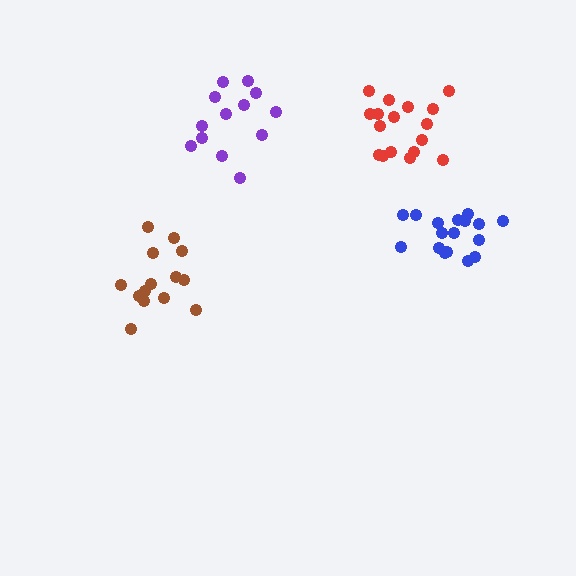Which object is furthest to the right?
The blue cluster is rightmost.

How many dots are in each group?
Group 1: 17 dots, Group 2: 17 dots, Group 3: 13 dots, Group 4: 14 dots (61 total).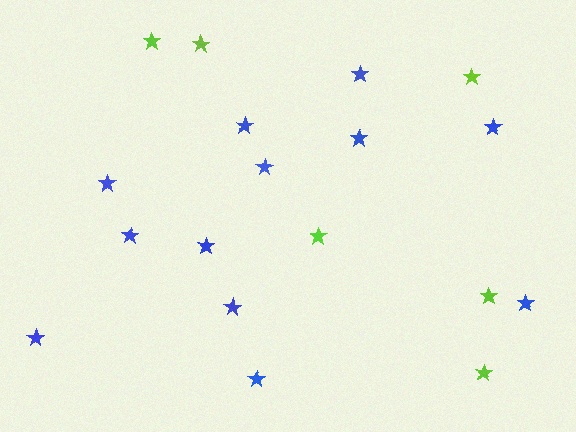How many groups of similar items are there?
There are 2 groups: one group of blue stars (12) and one group of lime stars (6).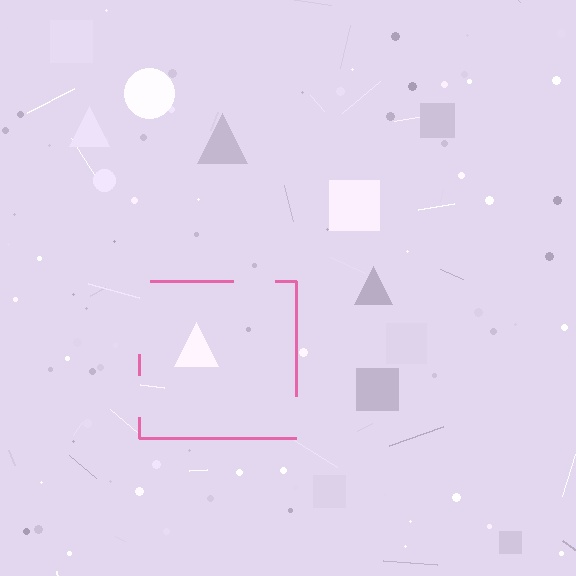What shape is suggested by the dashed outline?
The dashed outline suggests a square.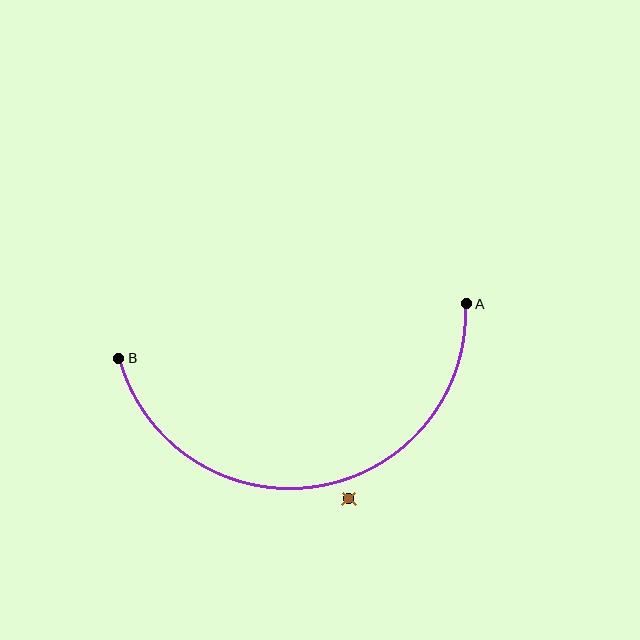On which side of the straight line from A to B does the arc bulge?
The arc bulges below the straight line connecting A and B.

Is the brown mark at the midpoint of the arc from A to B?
No — the brown mark does not lie on the arc at all. It sits slightly outside the curve.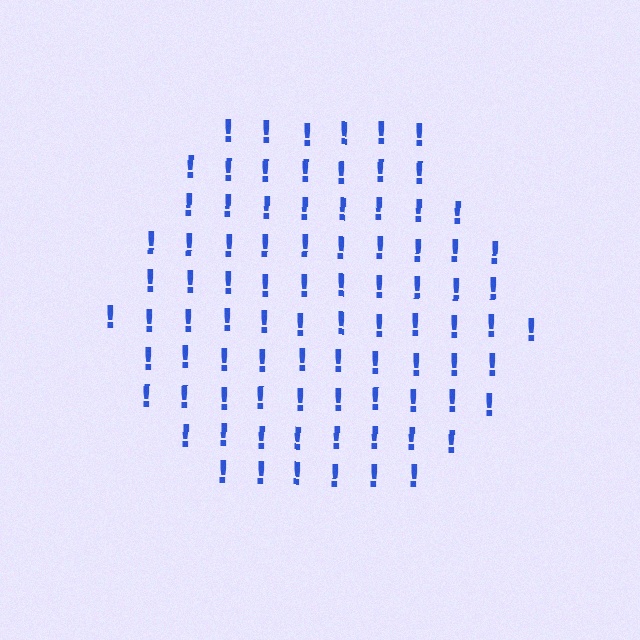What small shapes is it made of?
It is made of small exclamation marks.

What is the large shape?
The large shape is a hexagon.